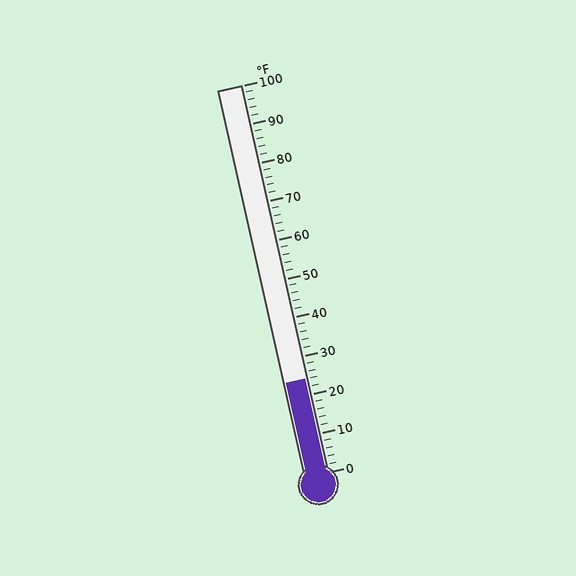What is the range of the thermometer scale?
The thermometer scale ranges from 0°F to 100°F.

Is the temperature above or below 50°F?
The temperature is below 50°F.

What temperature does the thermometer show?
The thermometer shows approximately 24°F.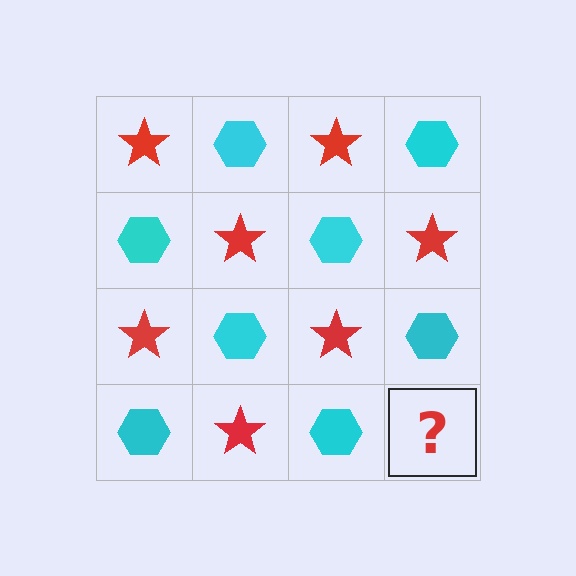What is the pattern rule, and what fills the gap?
The rule is that it alternates red star and cyan hexagon in a checkerboard pattern. The gap should be filled with a red star.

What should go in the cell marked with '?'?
The missing cell should contain a red star.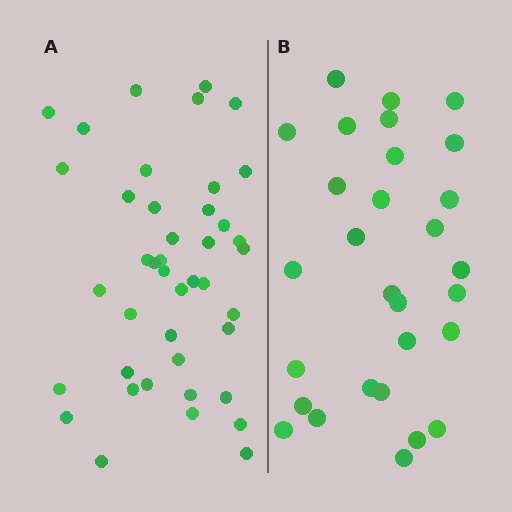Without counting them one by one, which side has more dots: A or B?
Region A (the left region) has more dots.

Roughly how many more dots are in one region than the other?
Region A has approximately 15 more dots than region B.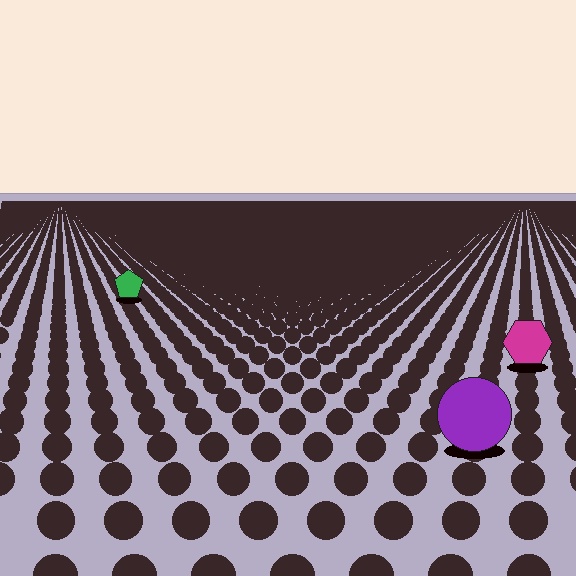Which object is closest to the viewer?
The purple circle is closest. The texture marks near it are larger and more spread out.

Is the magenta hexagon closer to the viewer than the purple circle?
No. The purple circle is closer — you can tell from the texture gradient: the ground texture is coarser near it.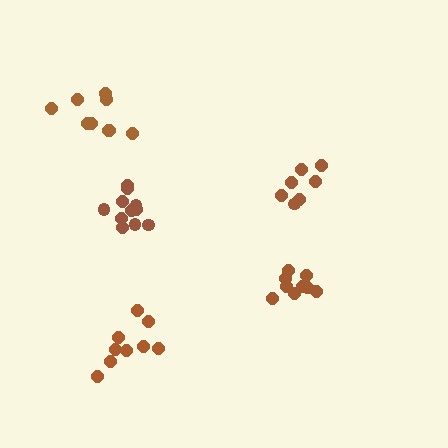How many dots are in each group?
Group 1: 11 dots, Group 2: 9 dots, Group 3: 7 dots, Group 4: 9 dots, Group 5: 9 dots (45 total).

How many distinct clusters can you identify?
There are 5 distinct clusters.